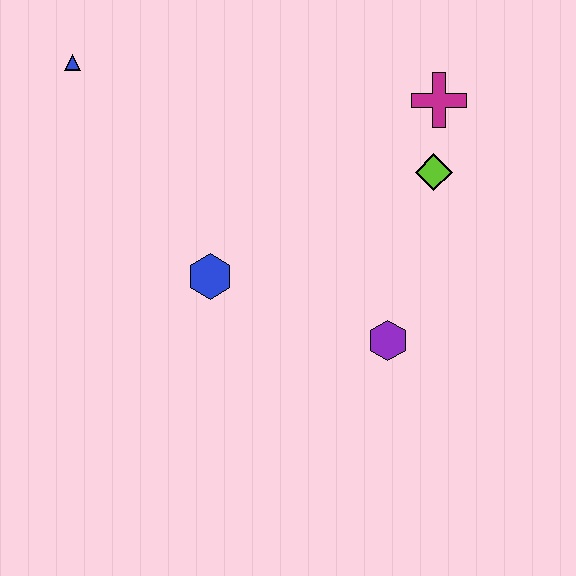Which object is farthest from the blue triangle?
The purple hexagon is farthest from the blue triangle.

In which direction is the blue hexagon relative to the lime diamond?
The blue hexagon is to the left of the lime diamond.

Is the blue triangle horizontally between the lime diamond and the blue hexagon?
No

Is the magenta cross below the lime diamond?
No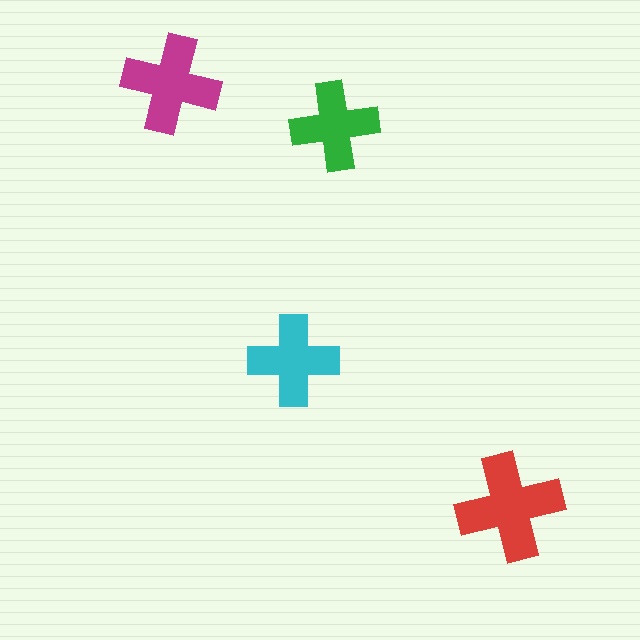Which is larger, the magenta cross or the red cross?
The red one.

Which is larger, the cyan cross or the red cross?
The red one.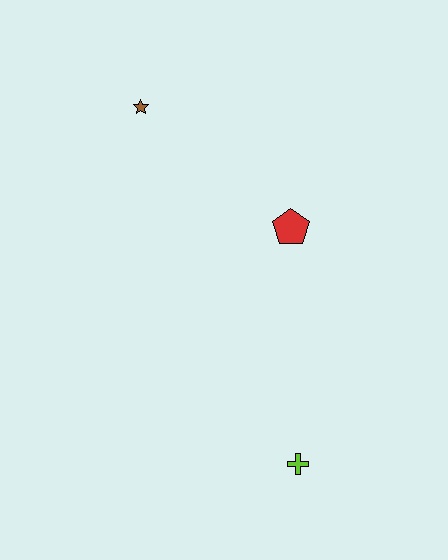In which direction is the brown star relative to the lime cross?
The brown star is above the lime cross.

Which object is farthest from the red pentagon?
The lime cross is farthest from the red pentagon.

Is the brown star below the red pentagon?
No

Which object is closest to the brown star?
The red pentagon is closest to the brown star.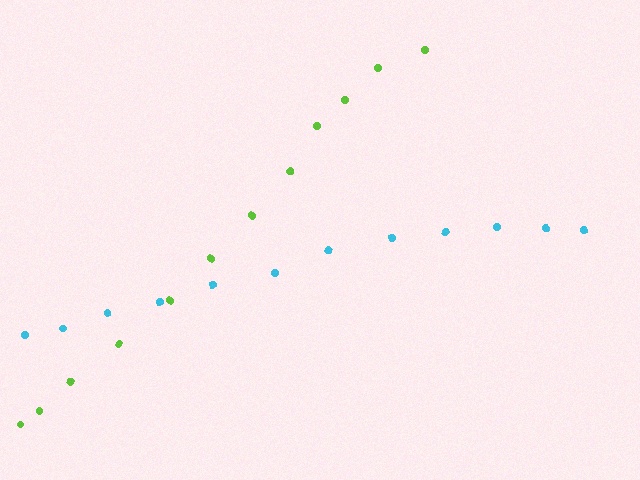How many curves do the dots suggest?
There are 2 distinct paths.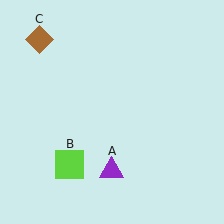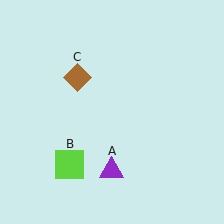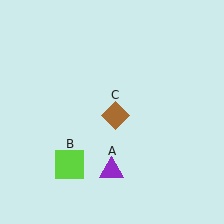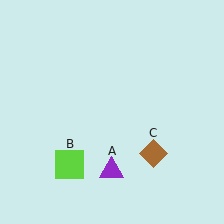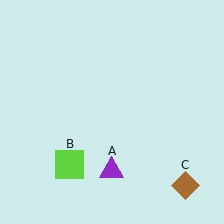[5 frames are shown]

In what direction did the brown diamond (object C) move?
The brown diamond (object C) moved down and to the right.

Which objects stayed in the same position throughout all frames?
Purple triangle (object A) and lime square (object B) remained stationary.